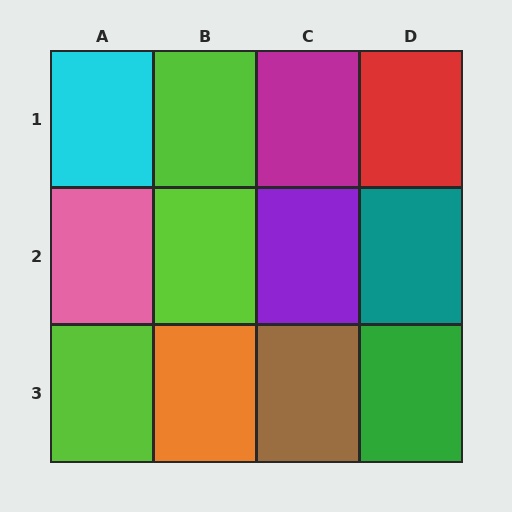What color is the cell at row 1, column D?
Red.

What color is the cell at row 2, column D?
Teal.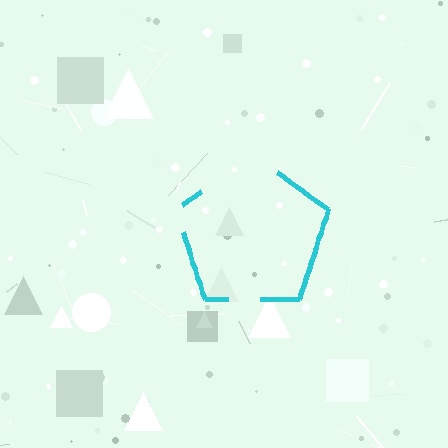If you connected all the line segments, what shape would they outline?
They would outline a pentagon.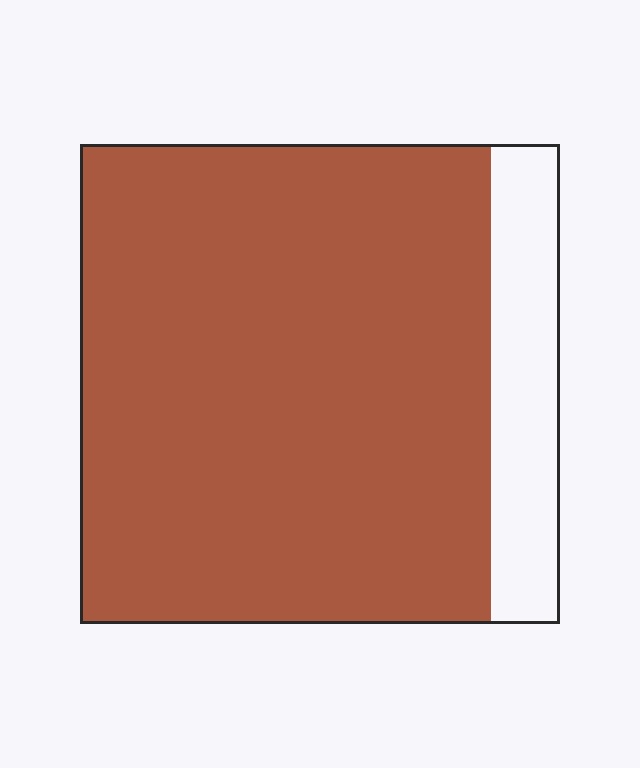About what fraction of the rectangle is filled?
About seven eighths (7/8).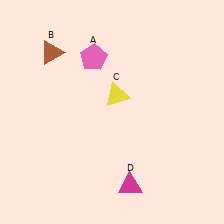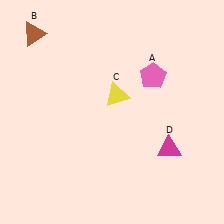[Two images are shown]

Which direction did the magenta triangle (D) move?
The magenta triangle (D) moved right.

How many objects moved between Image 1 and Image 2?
3 objects moved between the two images.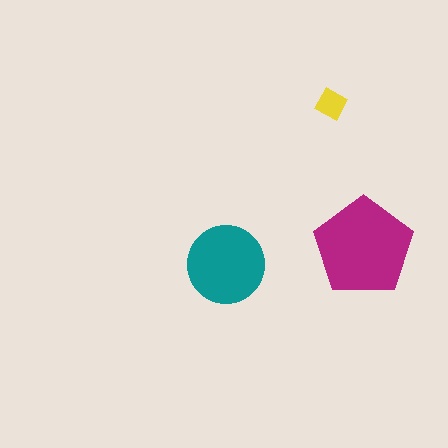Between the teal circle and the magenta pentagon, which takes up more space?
The magenta pentagon.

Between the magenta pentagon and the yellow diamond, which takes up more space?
The magenta pentagon.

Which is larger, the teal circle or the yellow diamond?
The teal circle.